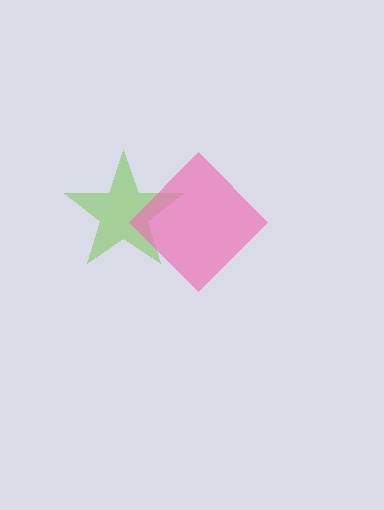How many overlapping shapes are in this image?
There are 2 overlapping shapes in the image.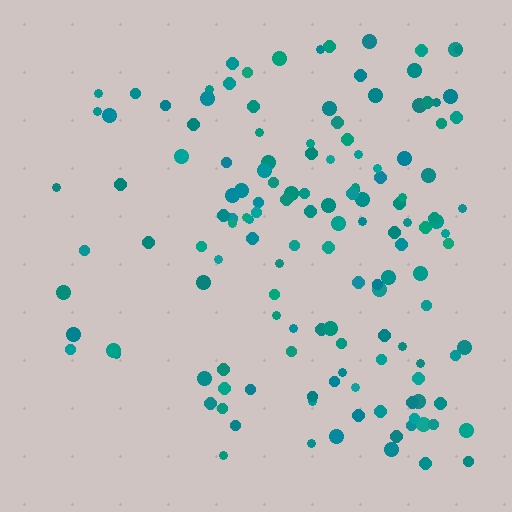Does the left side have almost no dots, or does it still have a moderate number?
Still a moderate number, just noticeably fewer than the right.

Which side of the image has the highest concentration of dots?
The right.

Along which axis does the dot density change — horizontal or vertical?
Horizontal.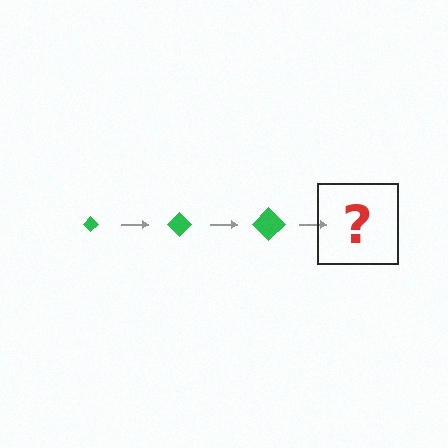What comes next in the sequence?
The next element should be a green diamond, larger than the previous one.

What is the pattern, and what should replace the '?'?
The pattern is that the diamond gets progressively larger each step. The '?' should be a green diamond, larger than the previous one.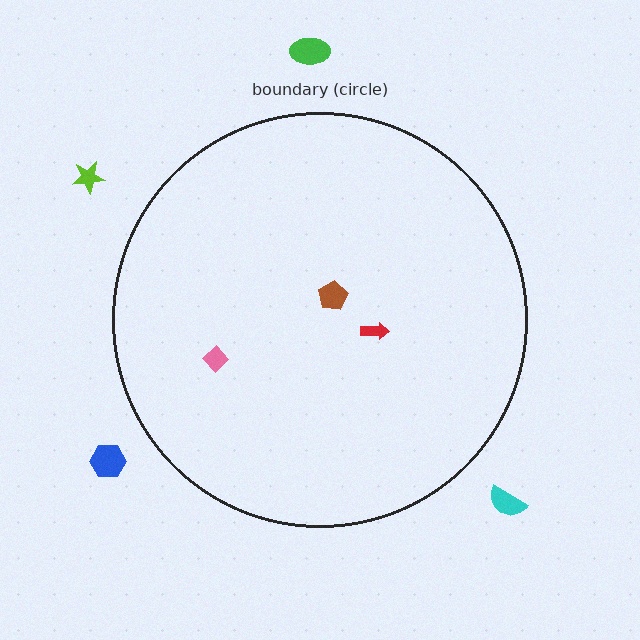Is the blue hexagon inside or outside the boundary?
Outside.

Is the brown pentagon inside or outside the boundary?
Inside.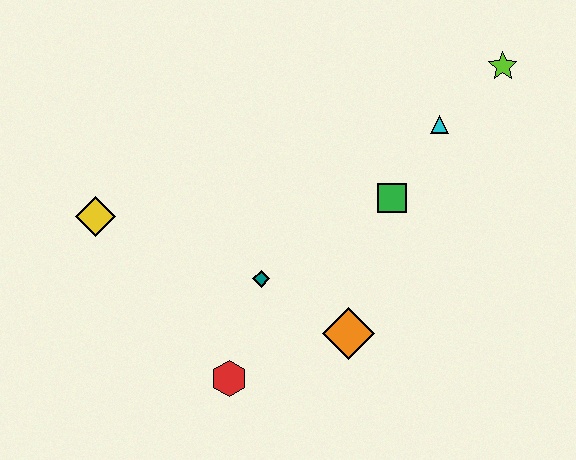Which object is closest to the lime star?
The cyan triangle is closest to the lime star.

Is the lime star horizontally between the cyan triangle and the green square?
No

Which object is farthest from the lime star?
The yellow diamond is farthest from the lime star.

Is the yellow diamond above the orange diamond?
Yes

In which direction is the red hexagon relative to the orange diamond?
The red hexagon is to the left of the orange diamond.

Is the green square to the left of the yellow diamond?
No